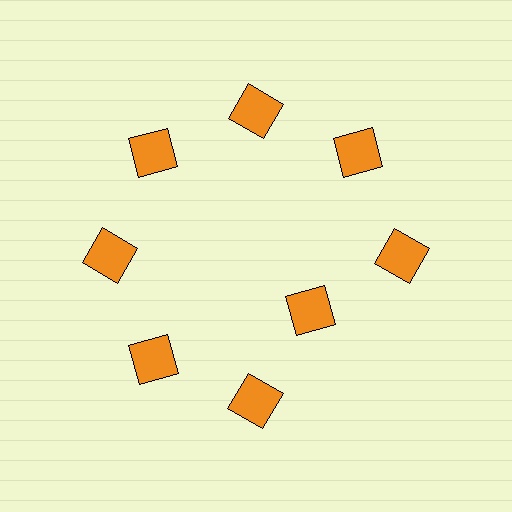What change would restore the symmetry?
The symmetry would be restored by moving it outward, back onto the ring so that all 8 squares sit at equal angles and equal distance from the center.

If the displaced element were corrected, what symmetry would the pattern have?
It would have 8-fold rotational symmetry — the pattern would map onto itself every 45 degrees.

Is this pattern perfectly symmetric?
No. The 8 orange squares are arranged in a ring, but one element near the 4 o'clock position is pulled inward toward the center, breaking the 8-fold rotational symmetry.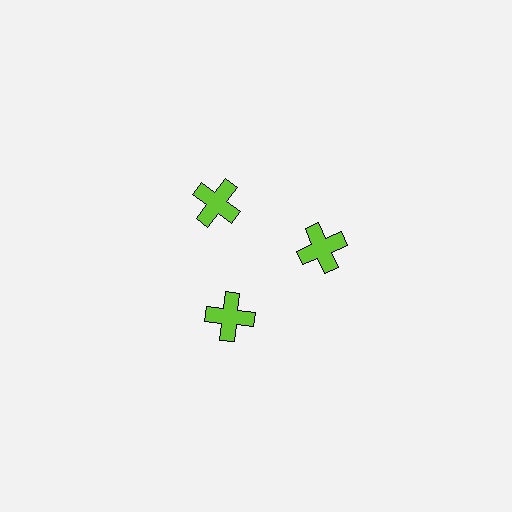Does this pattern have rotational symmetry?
Yes, this pattern has 3-fold rotational symmetry. It looks the same after rotating 120 degrees around the center.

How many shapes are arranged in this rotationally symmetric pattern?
There are 3 shapes, arranged in 3 groups of 1.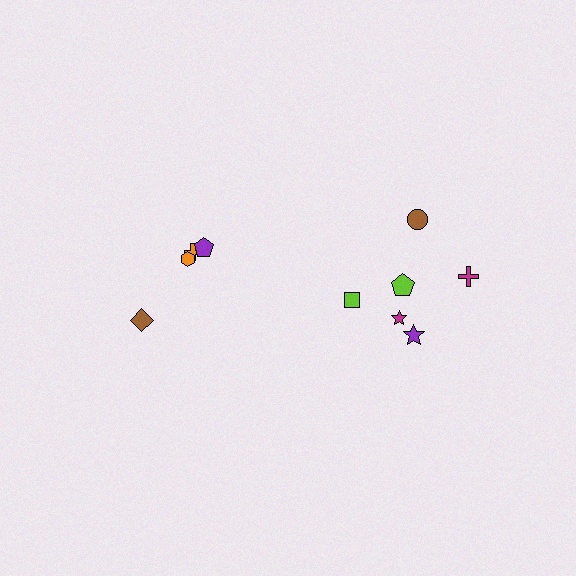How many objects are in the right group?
There are 6 objects.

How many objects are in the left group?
There are 4 objects.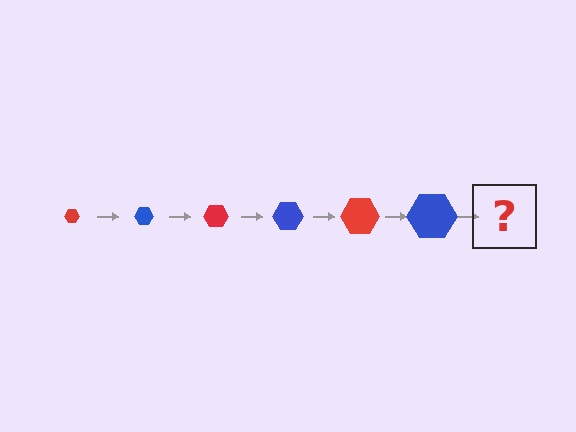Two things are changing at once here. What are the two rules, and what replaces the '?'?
The two rules are that the hexagon grows larger each step and the color cycles through red and blue. The '?' should be a red hexagon, larger than the previous one.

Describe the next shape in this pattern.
It should be a red hexagon, larger than the previous one.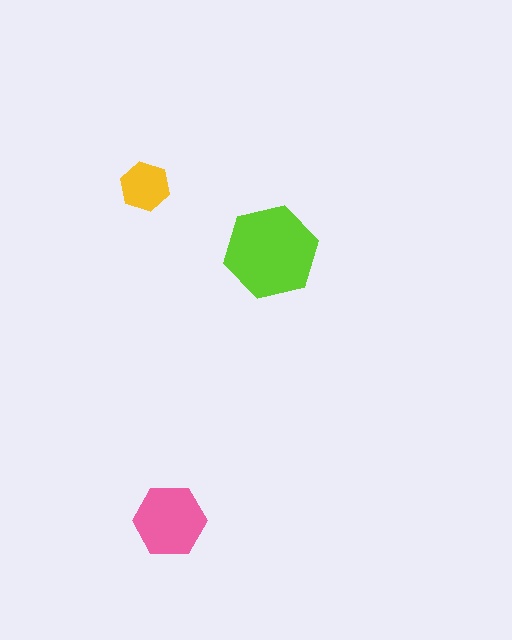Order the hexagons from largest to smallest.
the lime one, the pink one, the yellow one.